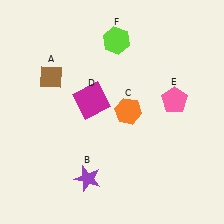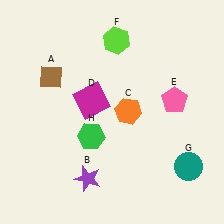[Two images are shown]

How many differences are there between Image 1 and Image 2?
There are 2 differences between the two images.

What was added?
A teal circle (G), a green hexagon (H) were added in Image 2.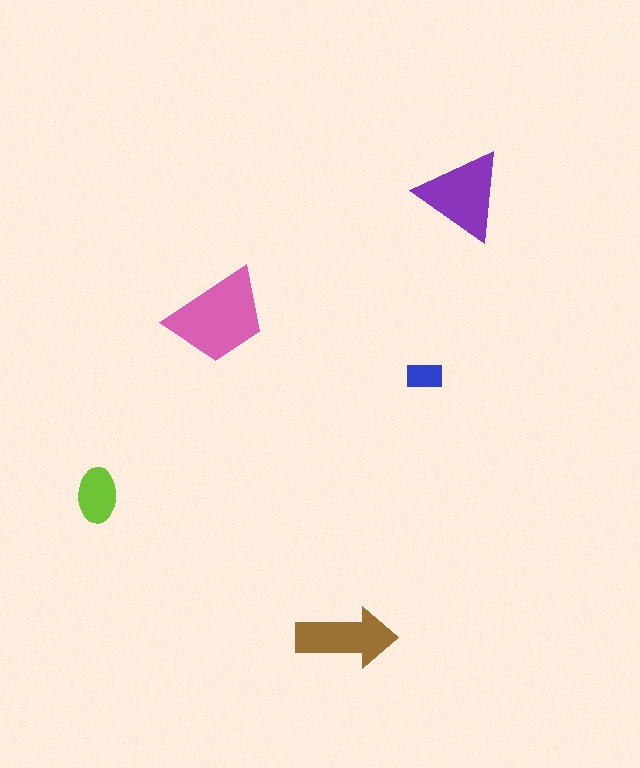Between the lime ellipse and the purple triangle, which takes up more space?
The purple triangle.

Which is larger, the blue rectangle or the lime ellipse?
The lime ellipse.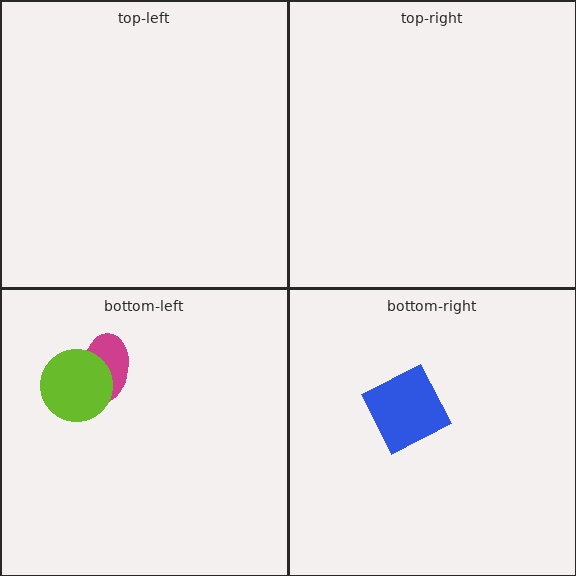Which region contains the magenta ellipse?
The bottom-left region.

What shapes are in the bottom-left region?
The magenta ellipse, the lime circle.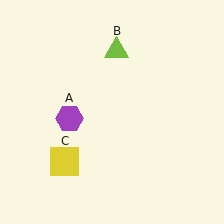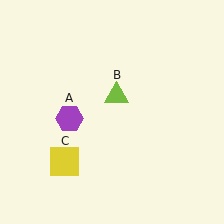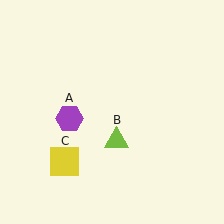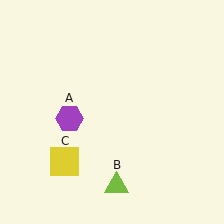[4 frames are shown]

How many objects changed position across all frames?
1 object changed position: lime triangle (object B).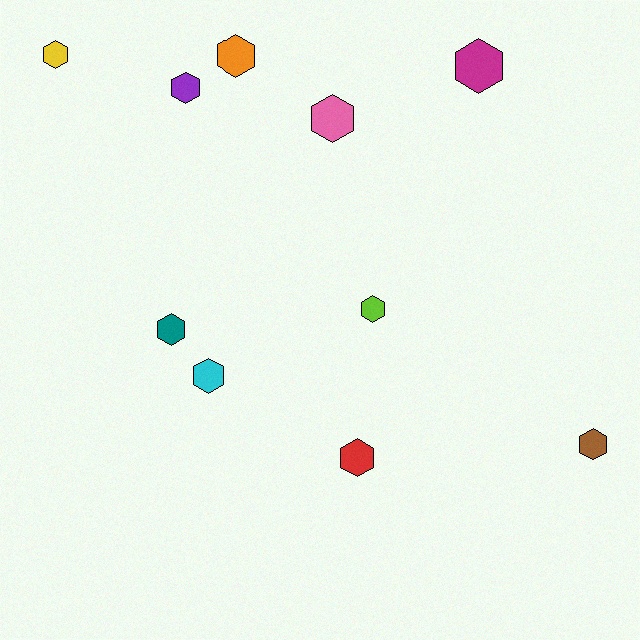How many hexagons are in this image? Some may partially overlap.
There are 10 hexagons.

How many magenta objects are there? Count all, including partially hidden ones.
There is 1 magenta object.